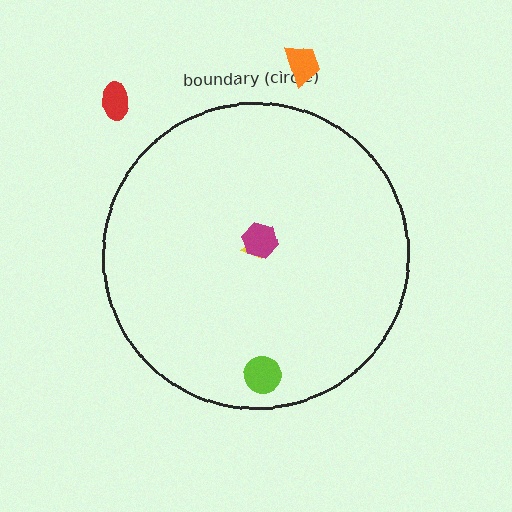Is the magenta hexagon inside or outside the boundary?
Inside.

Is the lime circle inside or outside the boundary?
Inside.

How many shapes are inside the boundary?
3 inside, 2 outside.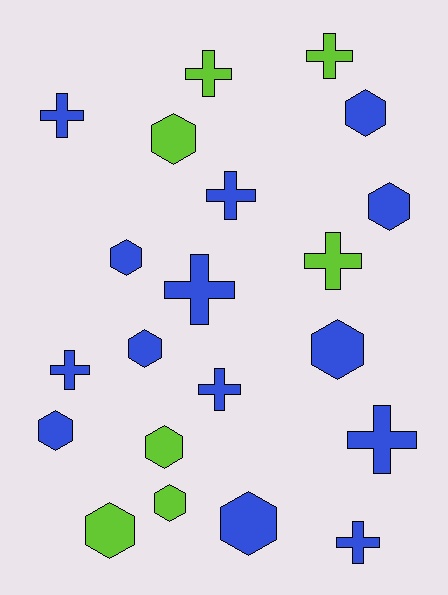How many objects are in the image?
There are 21 objects.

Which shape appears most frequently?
Hexagon, with 11 objects.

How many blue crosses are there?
There are 7 blue crosses.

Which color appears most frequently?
Blue, with 14 objects.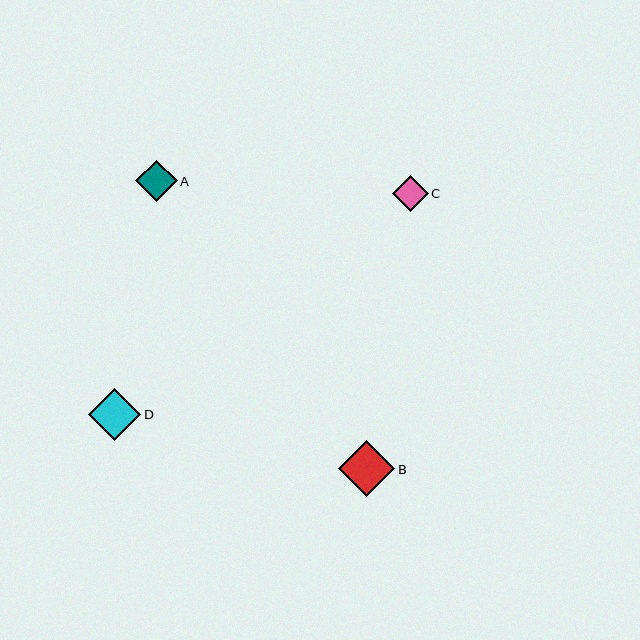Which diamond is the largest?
Diamond B is the largest with a size of approximately 56 pixels.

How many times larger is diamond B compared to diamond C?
Diamond B is approximately 1.6 times the size of diamond C.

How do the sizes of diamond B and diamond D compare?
Diamond B and diamond D are approximately the same size.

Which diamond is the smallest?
Diamond C is the smallest with a size of approximately 36 pixels.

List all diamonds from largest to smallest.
From largest to smallest: B, D, A, C.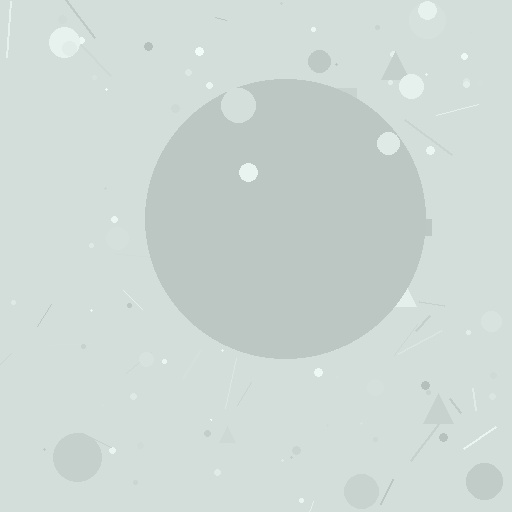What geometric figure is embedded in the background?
A circle is embedded in the background.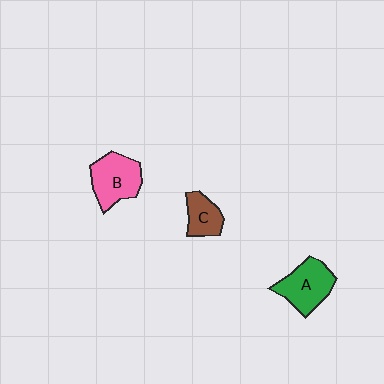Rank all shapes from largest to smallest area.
From largest to smallest: B (pink), A (green), C (brown).